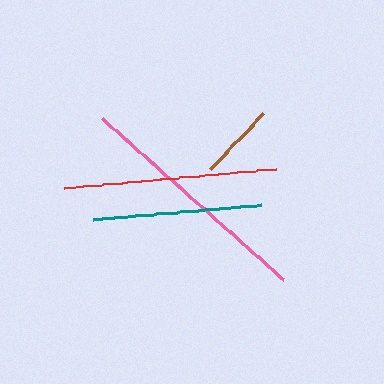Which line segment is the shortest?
The brown line is the shortest at approximately 77 pixels.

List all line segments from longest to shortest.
From longest to shortest: pink, red, teal, brown.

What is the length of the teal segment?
The teal segment is approximately 168 pixels long.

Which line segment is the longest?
The pink line is the longest at approximately 243 pixels.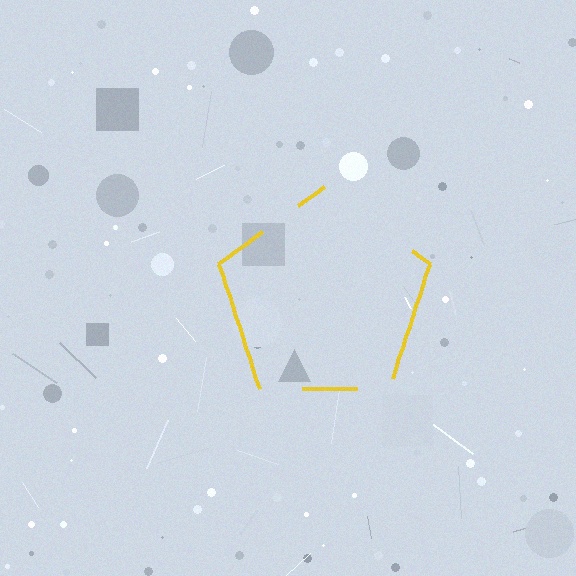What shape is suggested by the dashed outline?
The dashed outline suggests a pentagon.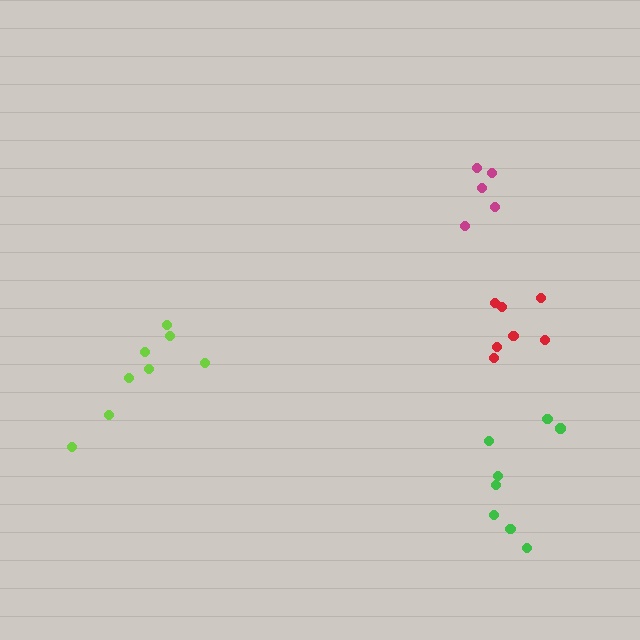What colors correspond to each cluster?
The clusters are colored: lime, red, green, magenta.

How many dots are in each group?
Group 1: 8 dots, Group 2: 7 dots, Group 3: 8 dots, Group 4: 5 dots (28 total).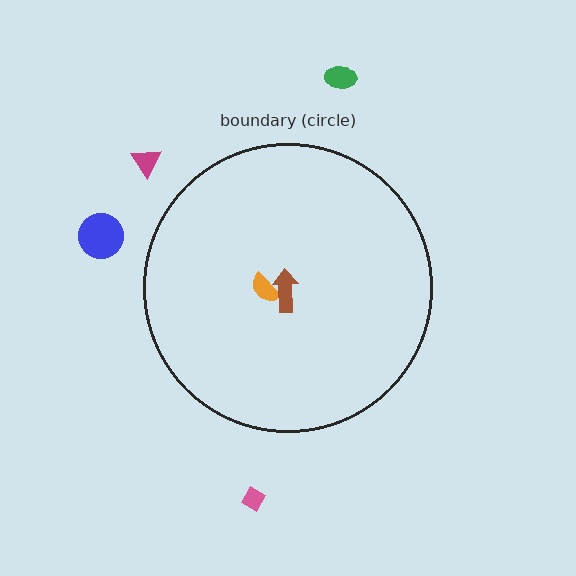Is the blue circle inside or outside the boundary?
Outside.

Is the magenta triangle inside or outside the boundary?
Outside.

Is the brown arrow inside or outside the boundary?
Inside.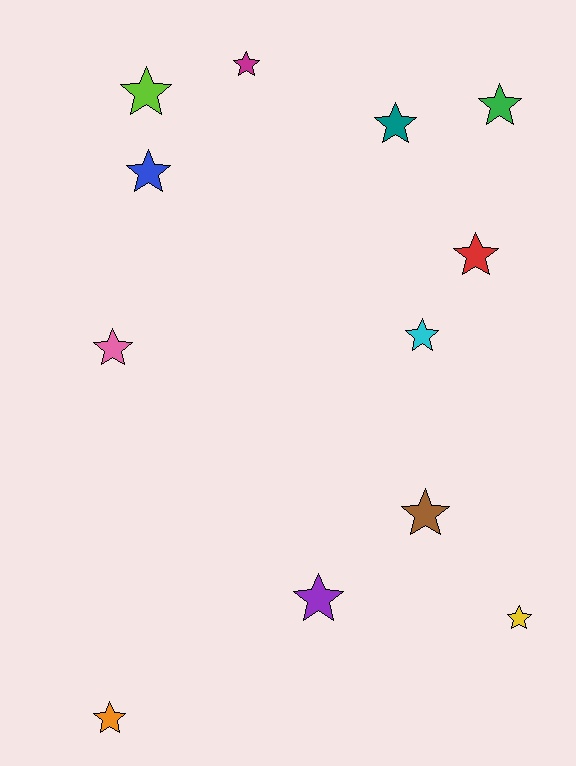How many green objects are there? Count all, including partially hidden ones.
There is 1 green object.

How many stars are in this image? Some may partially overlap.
There are 12 stars.